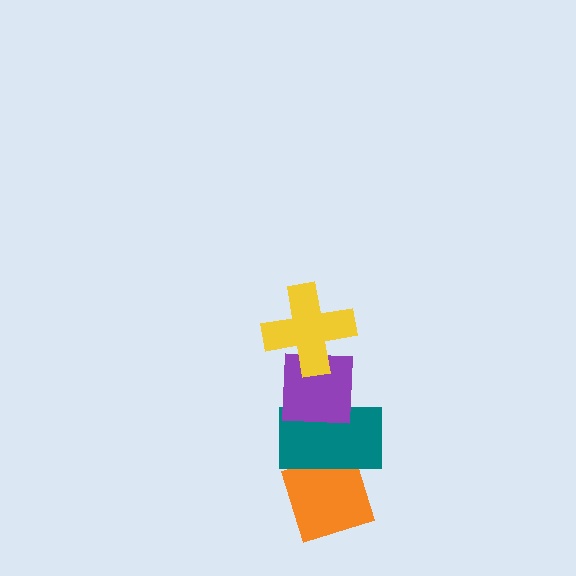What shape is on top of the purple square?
The yellow cross is on top of the purple square.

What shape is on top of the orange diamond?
The teal rectangle is on top of the orange diamond.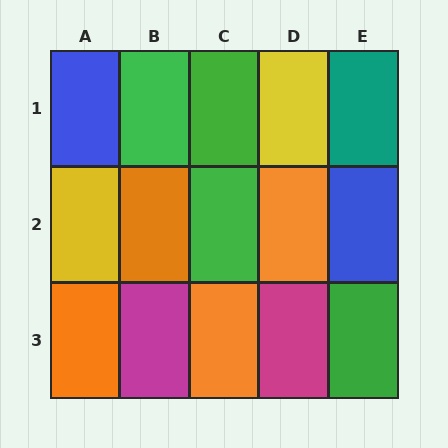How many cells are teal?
1 cell is teal.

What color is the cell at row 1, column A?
Blue.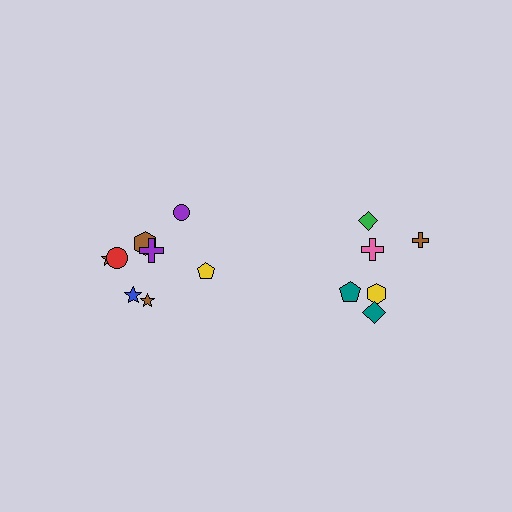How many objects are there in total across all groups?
There are 14 objects.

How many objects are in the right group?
There are 6 objects.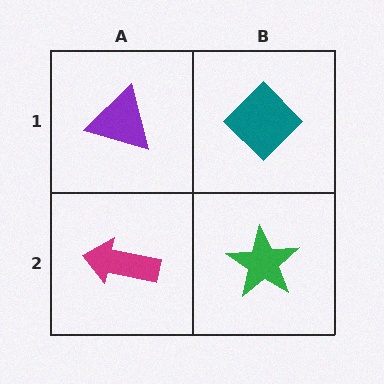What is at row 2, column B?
A green star.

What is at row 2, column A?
A magenta arrow.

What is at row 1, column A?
A purple triangle.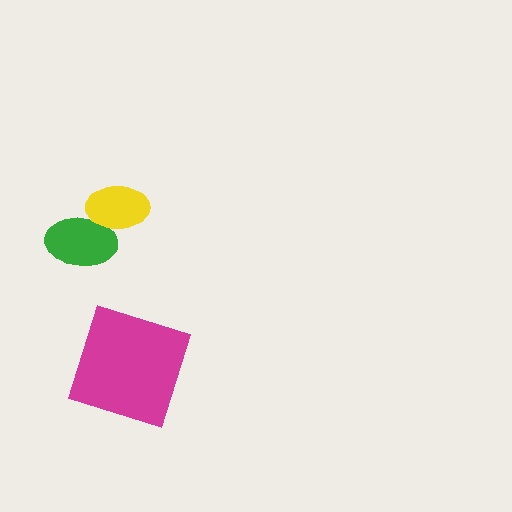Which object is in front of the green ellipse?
The yellow ellipse is in front of the green ellipse.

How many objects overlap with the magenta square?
0 objects overlap with the magenta square.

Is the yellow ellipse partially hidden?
No, no other shape covers it.